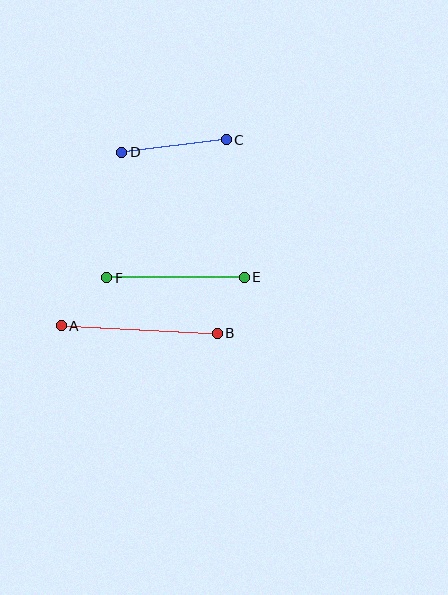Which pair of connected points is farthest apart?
Points A and B are farthest apart.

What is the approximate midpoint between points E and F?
The midpoint is at approximately (176, 277) pixels.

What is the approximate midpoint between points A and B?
The midpoint is at approximately (139, 329) pixels.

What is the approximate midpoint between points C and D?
The midpoint is at approximately (174, 146) pixels.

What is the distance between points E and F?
The distance is approximately 138 pixels.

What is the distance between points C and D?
The distance is approximately 105 pixels.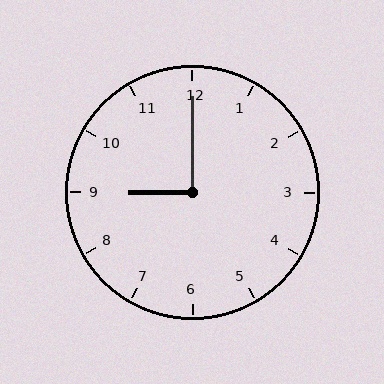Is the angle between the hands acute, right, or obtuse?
It is right.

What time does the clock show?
9:00.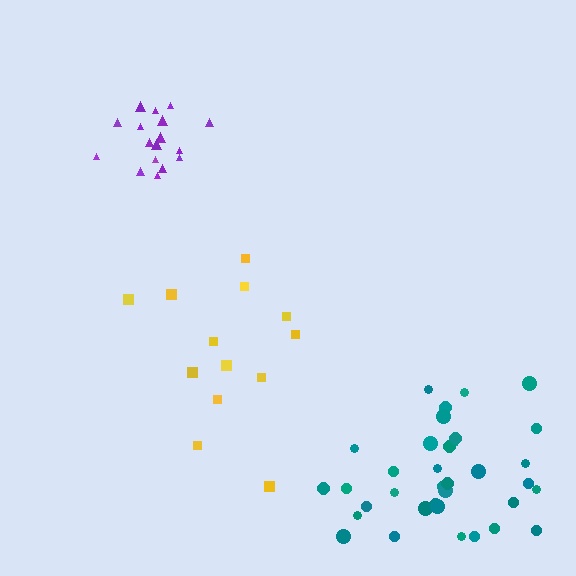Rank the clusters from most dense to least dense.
purple, teal, yellow.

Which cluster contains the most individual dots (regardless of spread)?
Teal (35).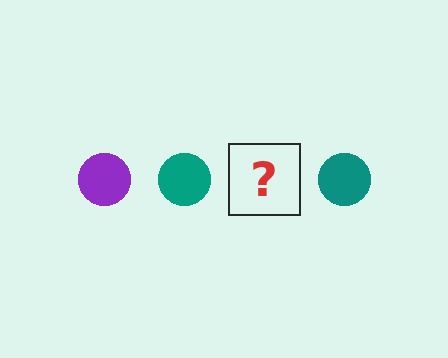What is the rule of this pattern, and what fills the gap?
The rule is that the pattern cycles through purple, teal circles. The gap should be filled with a purple circle.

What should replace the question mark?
The question mark should be replaced with a purple circle.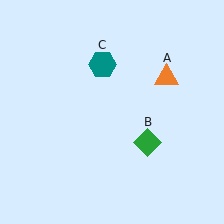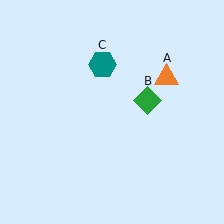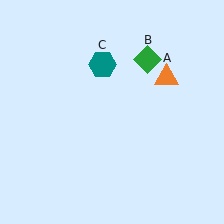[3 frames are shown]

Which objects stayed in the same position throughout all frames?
Orange triangle (object A) and teal hexagon (object C) remained stationary.